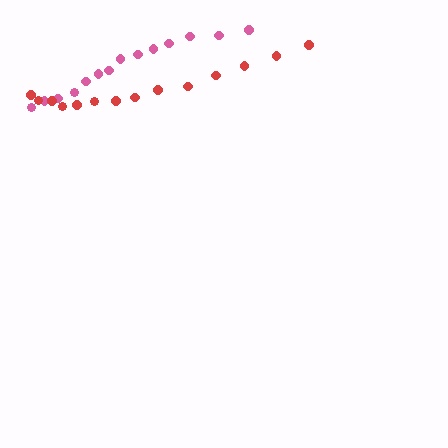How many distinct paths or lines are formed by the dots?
There are 2 distinct paths.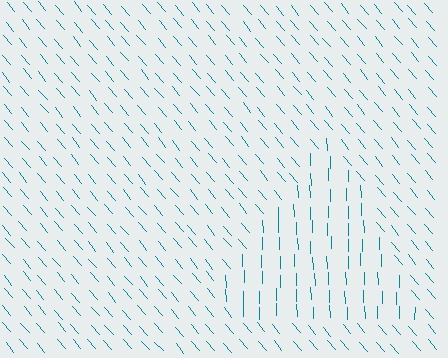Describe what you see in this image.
The image is filled with small teal line segments. A triangle region in the image has lines oriented differently from the surrounding lines, creating a visible texture boundary.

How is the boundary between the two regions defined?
The boundary is defined purely by a change in line orientation (approximately 38 degrees difference). All lines are the same color and thickness.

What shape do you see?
I see a triangle.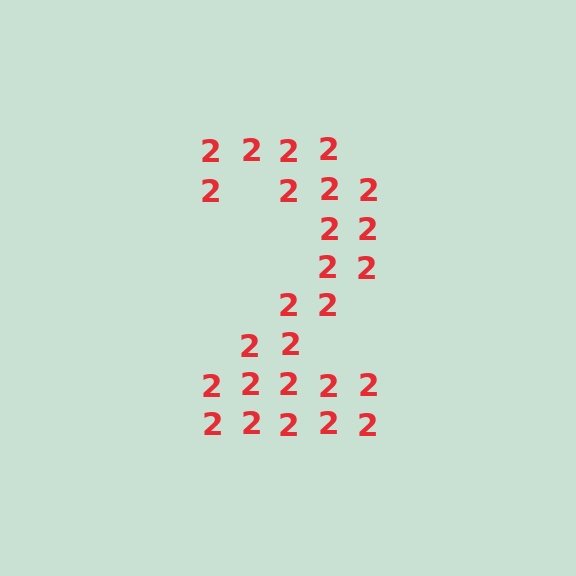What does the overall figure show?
The overall figure shows the digit 2.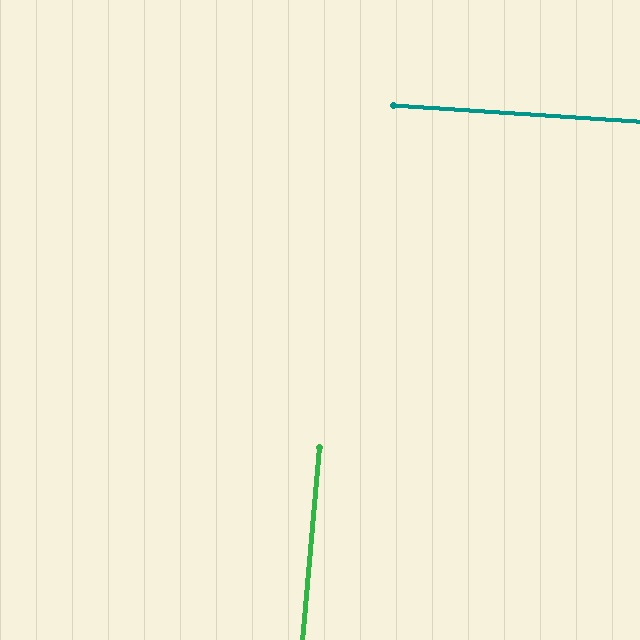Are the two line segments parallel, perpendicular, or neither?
Perpendicular — they meet at approximately 89°.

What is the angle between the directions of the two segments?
Approximately 89 degrees.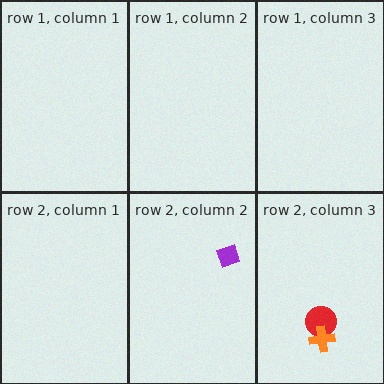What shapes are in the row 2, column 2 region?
The purple diamond.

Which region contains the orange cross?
The row 2, column 3 region.